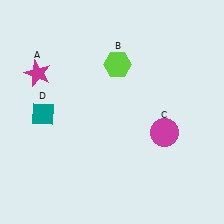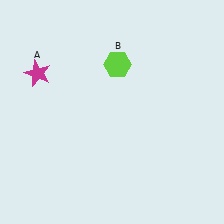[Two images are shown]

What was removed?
The teal diamond (D), the magenta circle (C) were removed in Image 2.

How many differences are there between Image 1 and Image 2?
There are 2 differences between the two images.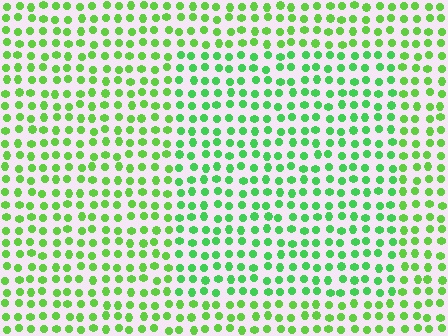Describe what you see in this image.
The image is filled with small lime elements in a uniform arrangement. A rectangle-shaped region is visible where the elements are tinted to a slightly different hue, forming a subtle color boundary.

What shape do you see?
I see a rectangle.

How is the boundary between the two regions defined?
The boundary is defined purely by a slight shift in hue (about 21 degrees). Spacing, size, and orientation are identical on both sides.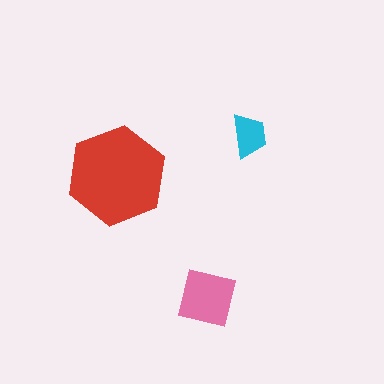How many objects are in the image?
There are 3 objects in the image.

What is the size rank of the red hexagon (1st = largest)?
1st.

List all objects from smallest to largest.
The cyan trapezoid, the pink square, the red hexagon.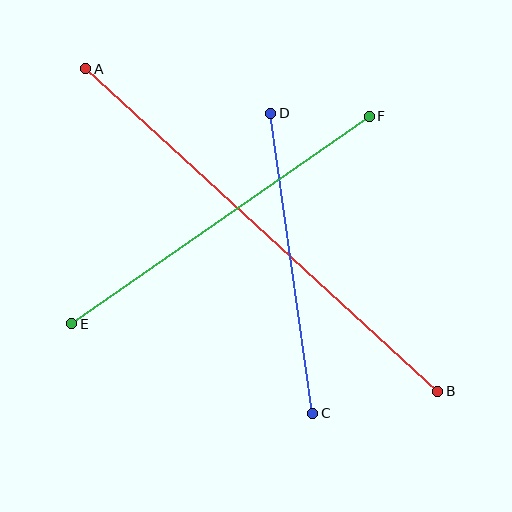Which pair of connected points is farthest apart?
Points A and B are farthest apart.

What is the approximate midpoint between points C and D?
The midpoint is at approximately (292, 263) pixels.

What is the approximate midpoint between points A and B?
The midpoint is at approximately (262, 230) pixels.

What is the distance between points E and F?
The distance is approximately 363 pixels.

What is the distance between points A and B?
The distance is approximately 478 pixels.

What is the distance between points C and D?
The distance is approximately 303 pixels.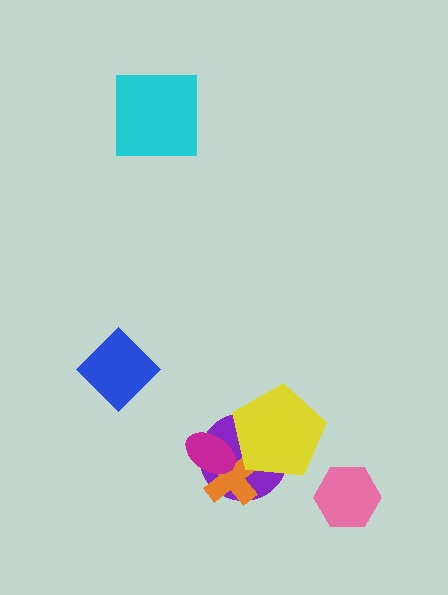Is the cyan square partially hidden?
No, no other shape covers it.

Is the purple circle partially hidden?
Yes, it is partially covered by another shape.